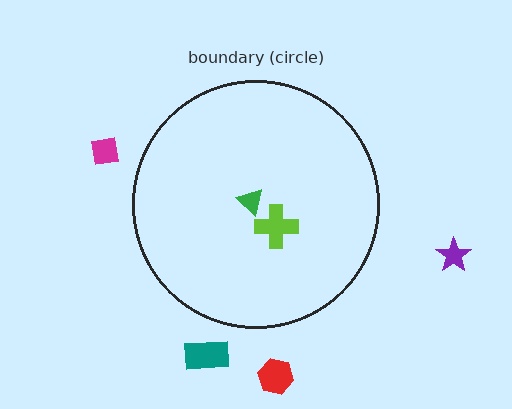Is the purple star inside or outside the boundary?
Outside.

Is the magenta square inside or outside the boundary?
Outside.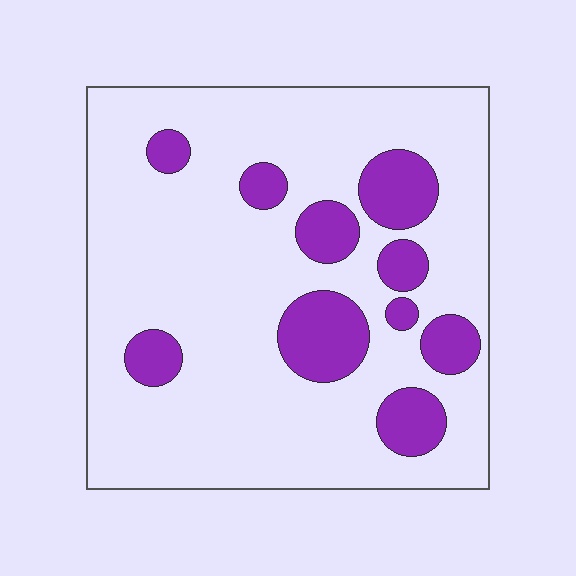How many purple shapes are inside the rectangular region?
10.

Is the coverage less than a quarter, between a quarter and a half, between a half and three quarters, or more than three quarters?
Less than a quarter.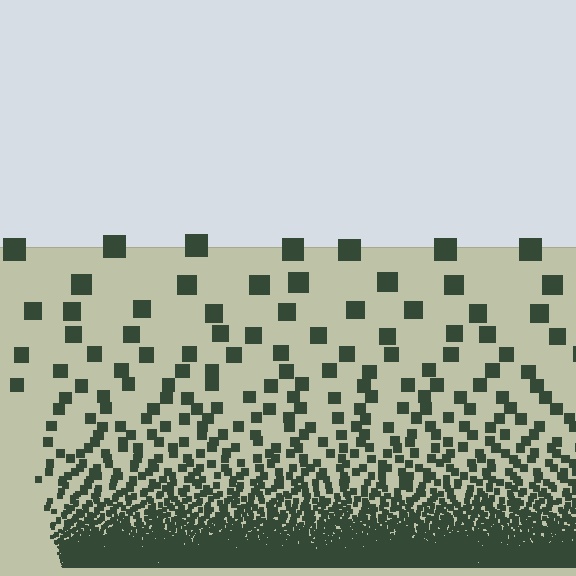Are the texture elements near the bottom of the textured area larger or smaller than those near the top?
Smaller. The gradient is inverted — elements near the bottom are smaller and denser.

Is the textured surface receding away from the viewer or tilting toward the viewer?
The surface appears to tilt toward the viewer. Texture elements get larger and sparser toward the top.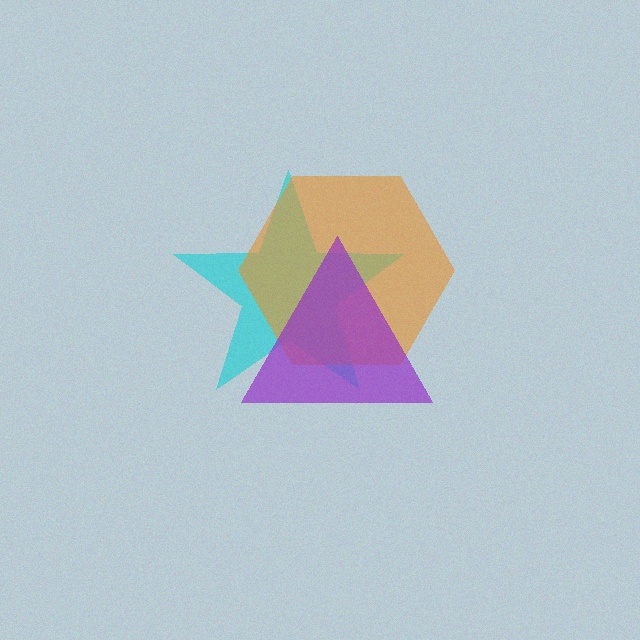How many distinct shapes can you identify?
There are 3 distinct shapes: a cyan star, an orange hexagon, a purple triangle.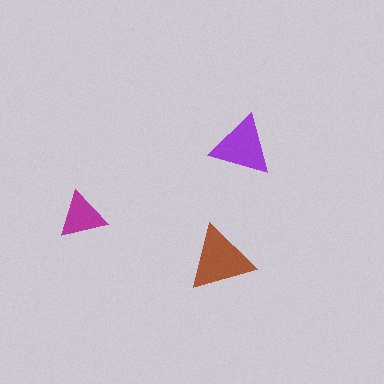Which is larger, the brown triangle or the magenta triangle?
The brown one.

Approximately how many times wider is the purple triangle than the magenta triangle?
About 1.5 times wider.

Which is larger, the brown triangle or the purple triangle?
The brown one.